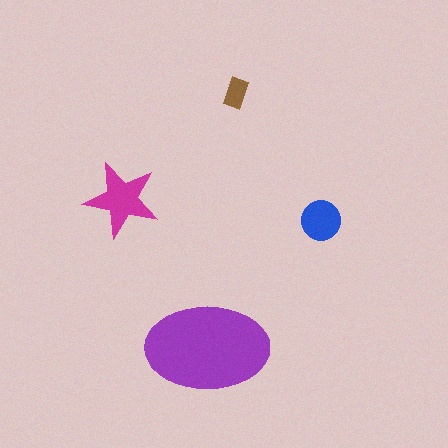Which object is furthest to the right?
The blue circle is rightmost.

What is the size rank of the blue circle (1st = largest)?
3rd.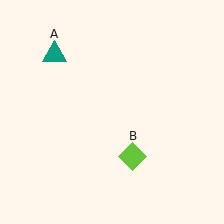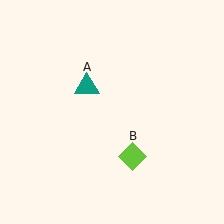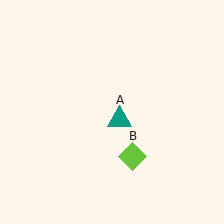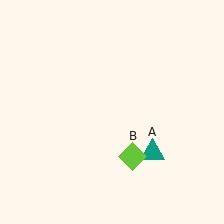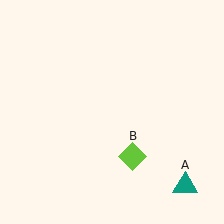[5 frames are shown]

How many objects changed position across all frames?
1 object changed position: teal triangle (object A).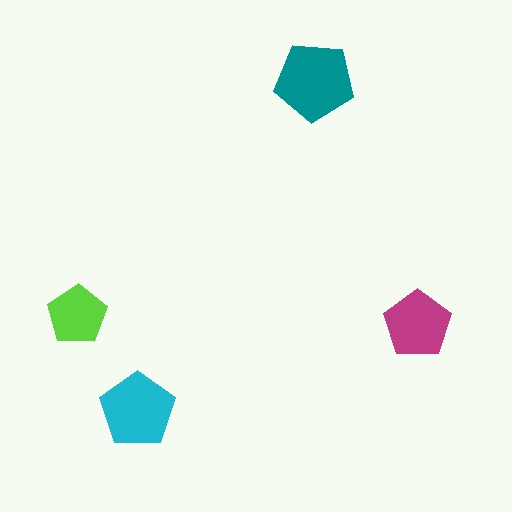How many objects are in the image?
There are 4 objects in the image.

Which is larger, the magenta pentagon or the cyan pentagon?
The cyan one.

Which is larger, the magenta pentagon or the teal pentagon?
The teal one.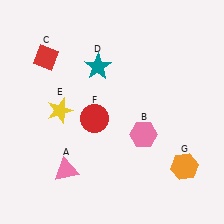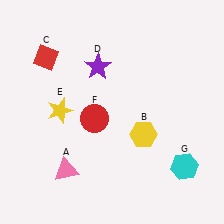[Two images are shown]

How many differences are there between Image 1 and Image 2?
There are 3 differences between the two images.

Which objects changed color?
B changed from pink to yellow. D changed from teal to purple. G changed from orange to cyan.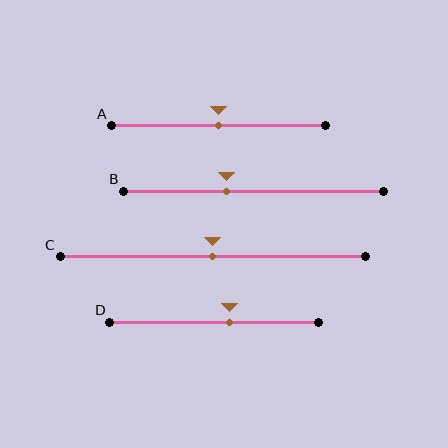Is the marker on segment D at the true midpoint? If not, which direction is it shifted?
No, the marker on segment D is shifted to the right by about 8% of the segment length.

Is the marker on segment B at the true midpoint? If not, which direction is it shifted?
No, the marker on segment B is shifted to the left by about 10% of the segment length.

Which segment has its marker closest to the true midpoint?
Segment A has its marker closest to the true midpoint.